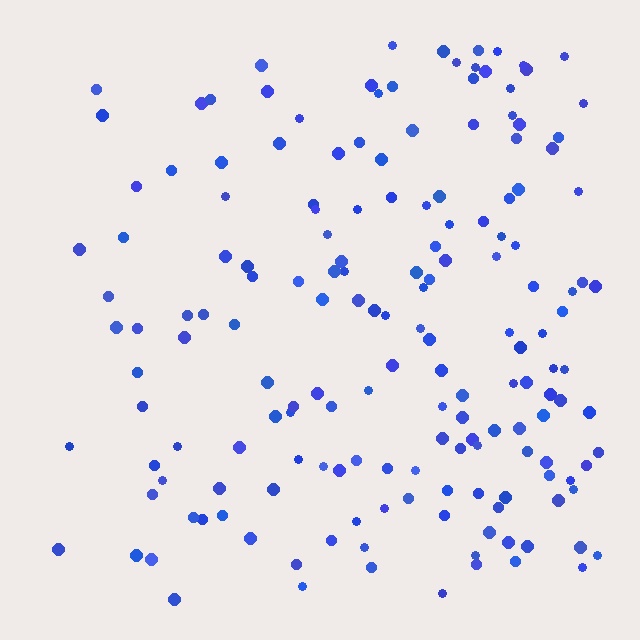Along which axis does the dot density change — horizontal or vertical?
Horizontal.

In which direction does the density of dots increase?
From left to right, with the right side densest.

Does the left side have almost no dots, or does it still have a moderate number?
Still a moderate number, just noticeably fewer than the right.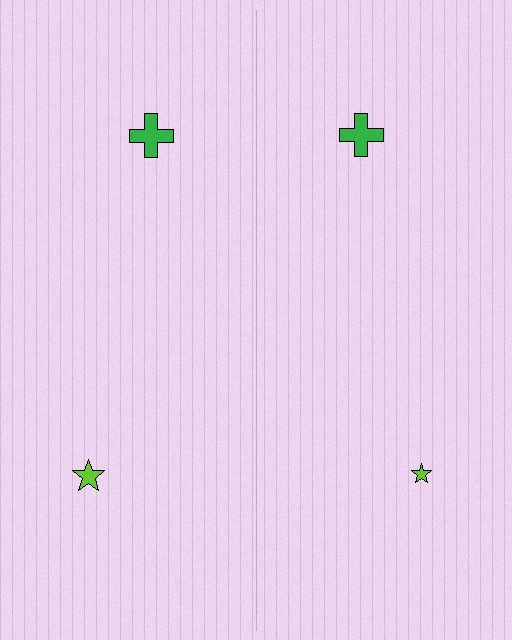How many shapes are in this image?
There are 4 shapes in this image.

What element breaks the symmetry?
The lime star on the right side has a different size than its mirror counterpart.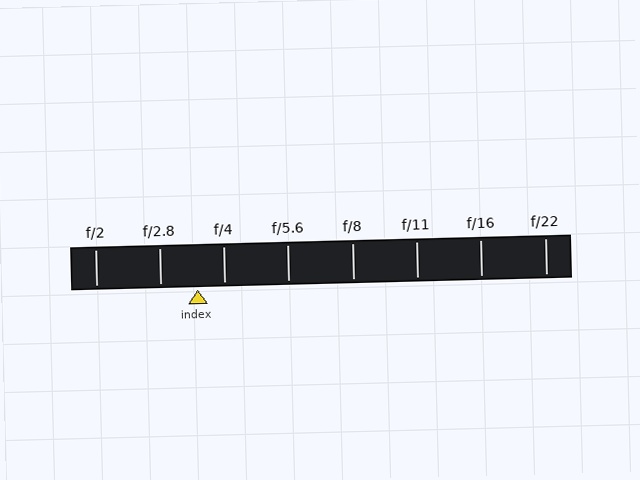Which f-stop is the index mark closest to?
The index mark is closest to f/4.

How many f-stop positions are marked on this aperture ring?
There are 8 f-stop positions marked.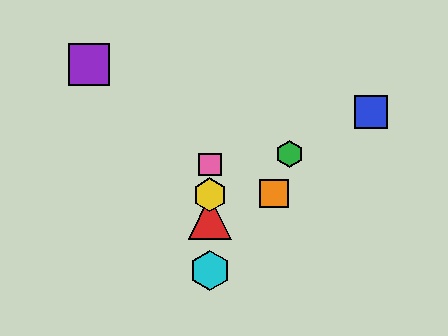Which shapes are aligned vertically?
The red triangle, the yellow hexagon, the cyan hexagon, the pink square are aligned vertically.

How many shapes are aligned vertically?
4 shapes (the red triangle, the yellow hexagon, the cyan hexagon, the pink square) are aligned vertically.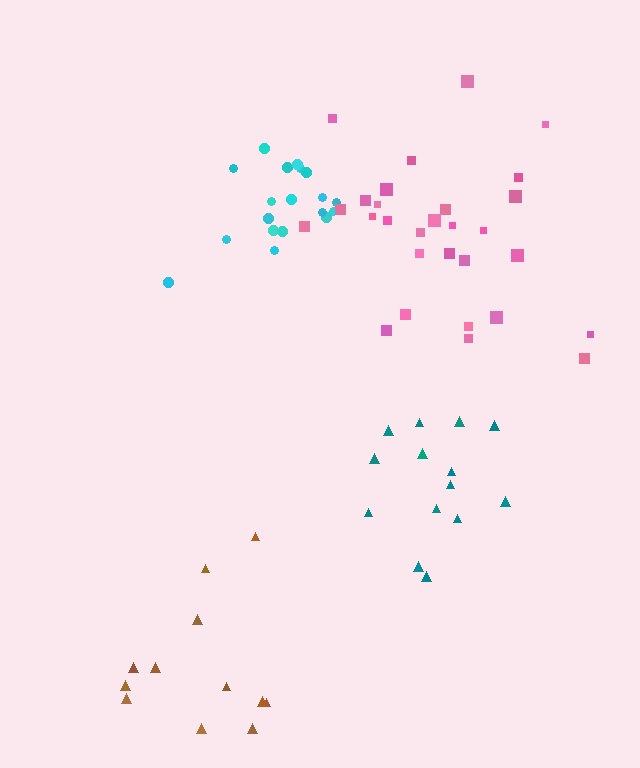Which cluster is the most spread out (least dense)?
Pink.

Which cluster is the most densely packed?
Cyan.